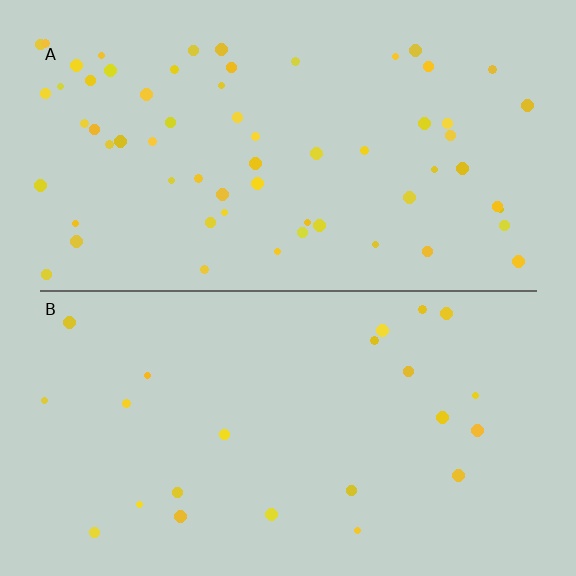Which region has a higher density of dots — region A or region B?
A (the top).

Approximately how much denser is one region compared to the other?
Approximately 2.7× — region A over region B.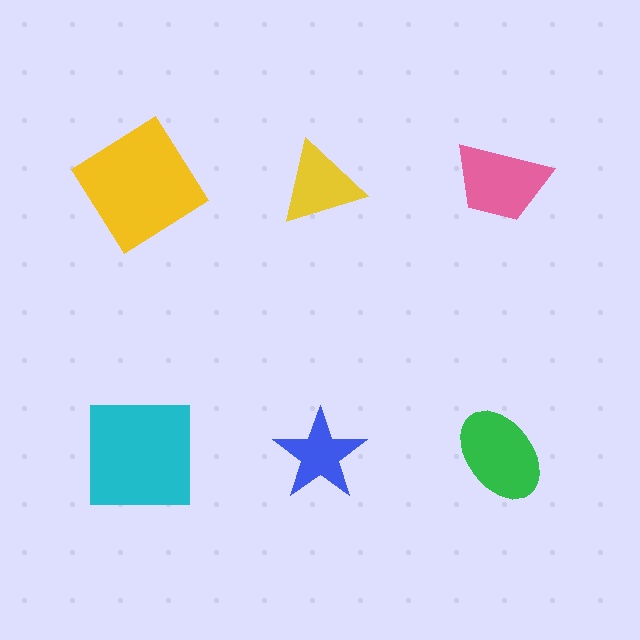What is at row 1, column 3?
A pink trapezoid.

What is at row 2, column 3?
A green ellipse.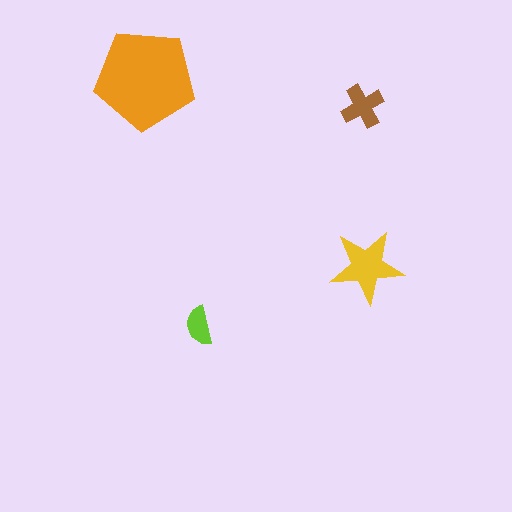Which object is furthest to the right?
The yellow star is rightmost.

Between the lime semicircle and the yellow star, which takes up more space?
The yellow star.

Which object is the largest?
The orange pentagon.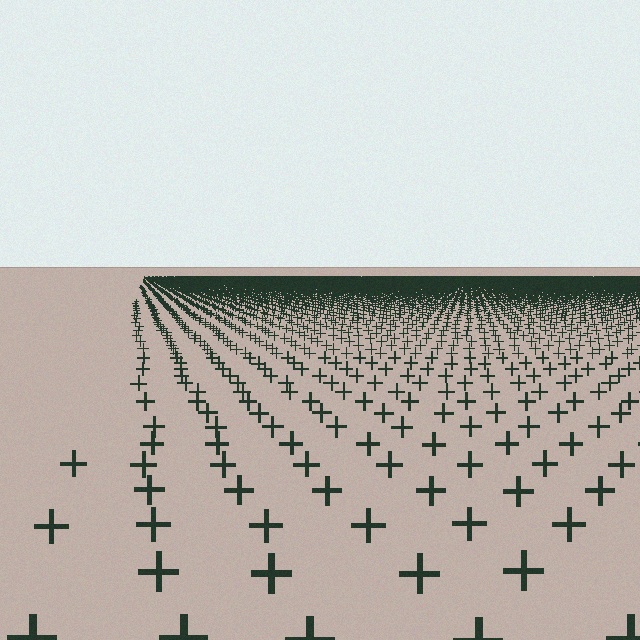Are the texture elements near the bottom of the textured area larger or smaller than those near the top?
Larger. Near the bottom, elements are closer to the viewer and appear at a bigger on-screen size.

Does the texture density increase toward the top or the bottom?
Density increases toward the top.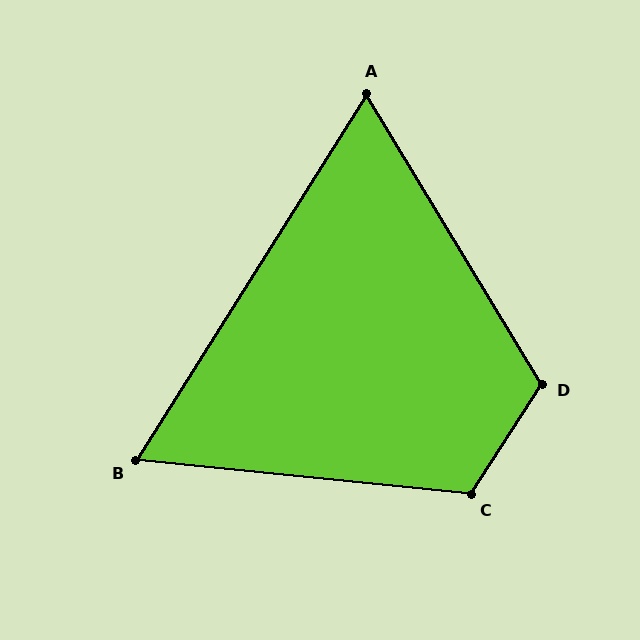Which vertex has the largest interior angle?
C, at approximately 117 degrees.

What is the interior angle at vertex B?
Approximately 64 degrees (acute).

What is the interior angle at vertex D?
Approximately 116 degrees (obtuse).